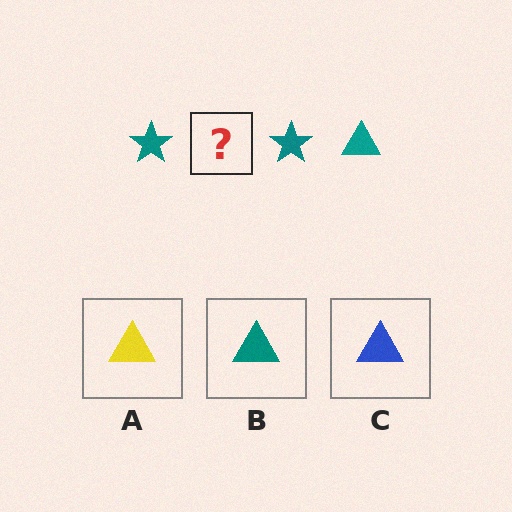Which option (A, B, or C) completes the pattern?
B.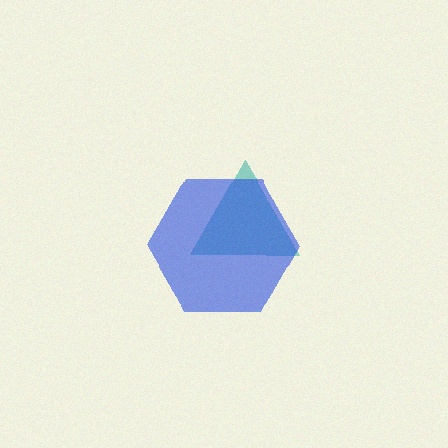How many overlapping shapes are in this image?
There are 2 overlapping shapes in the image.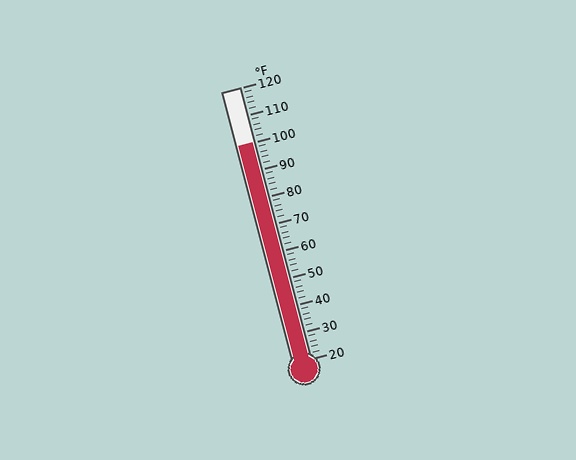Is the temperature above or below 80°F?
The temperature is above 80°F.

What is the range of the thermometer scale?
The thermometer scale ranges from 20°F to 120°F.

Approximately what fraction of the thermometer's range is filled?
The thermometer is filled to approximately 80% of its range.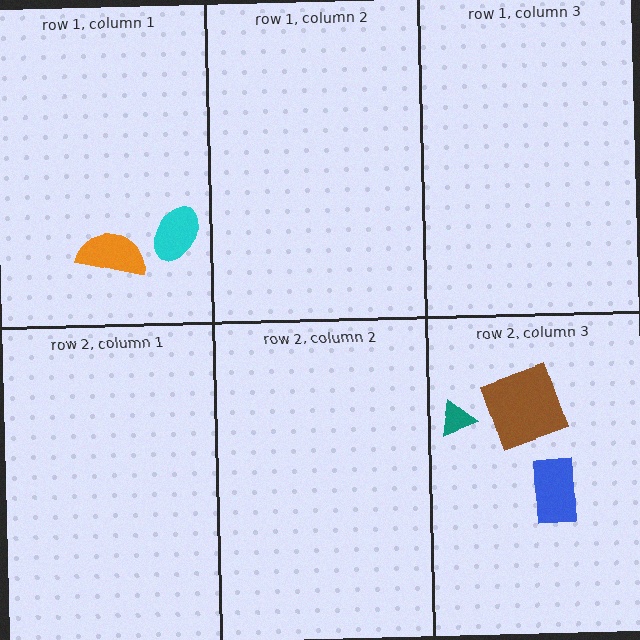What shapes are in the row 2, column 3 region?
The blue rectangle, the teal triangle, the brown square.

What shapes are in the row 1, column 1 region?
The cyan ellipse, the orange semicircle.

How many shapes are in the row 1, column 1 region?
2.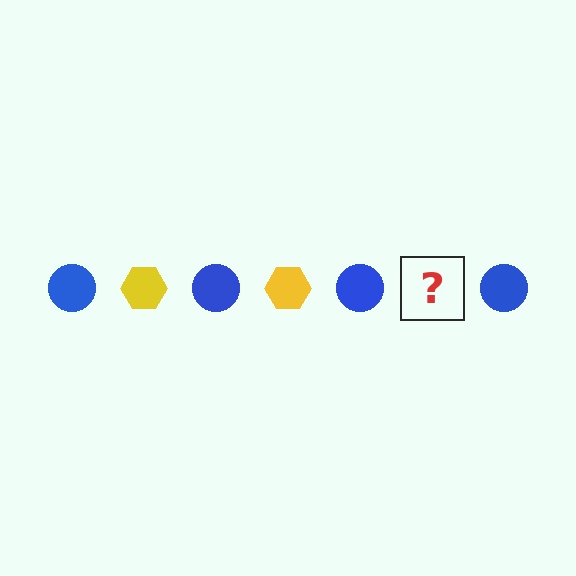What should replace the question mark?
The question mark should be replaced with a yellow hexagon.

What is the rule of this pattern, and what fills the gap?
The rule is that the pattern alternates between blue circle and yellow hexagon. The gap should be filled with a yellow hexagon.